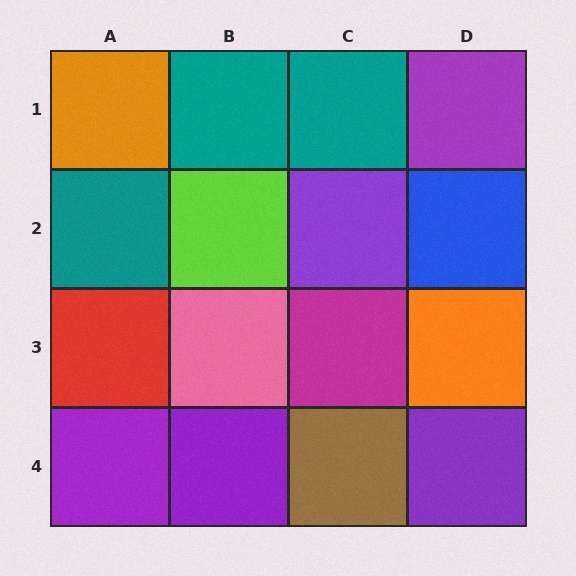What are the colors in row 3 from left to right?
Red, pink, magenta, orange.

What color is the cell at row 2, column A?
Teal.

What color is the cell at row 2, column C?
Purple.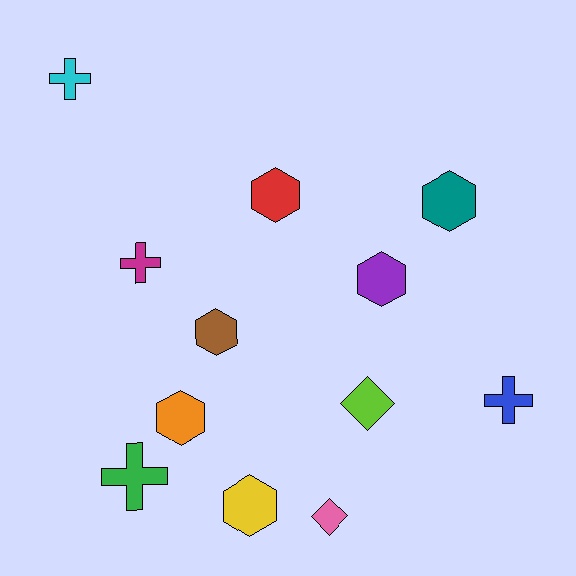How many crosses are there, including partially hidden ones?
There are 4 crosses.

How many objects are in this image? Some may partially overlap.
There are 12 objects.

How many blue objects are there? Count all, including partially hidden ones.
There is 1 blue object.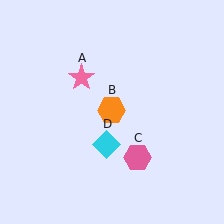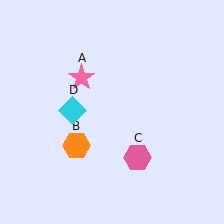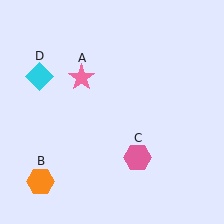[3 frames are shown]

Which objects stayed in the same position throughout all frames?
Pink star (object A) and pink hexagon (object C) remained stationary.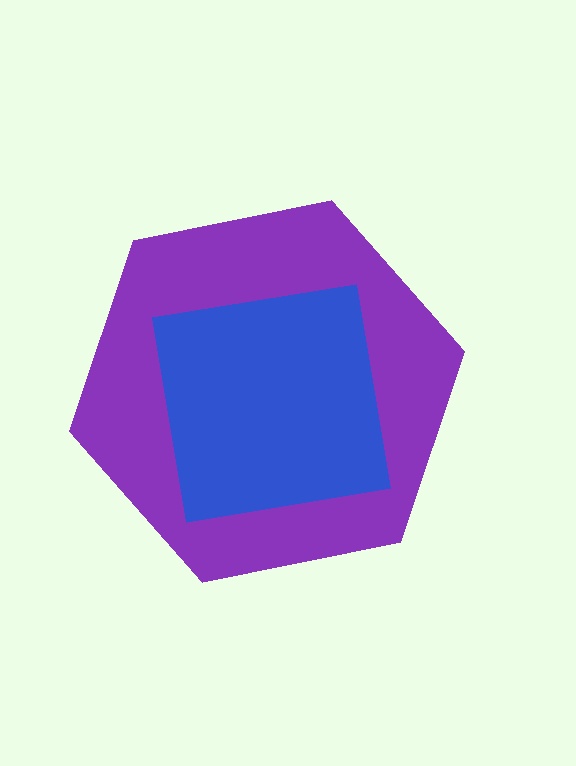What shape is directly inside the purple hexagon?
The blue square.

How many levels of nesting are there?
2.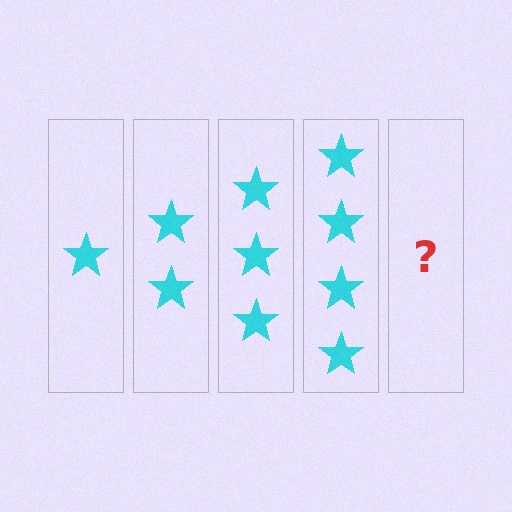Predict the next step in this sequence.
The next step is 5 stars.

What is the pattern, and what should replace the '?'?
The pattern is that each step adds one more star. The '?' should be 5 stars.